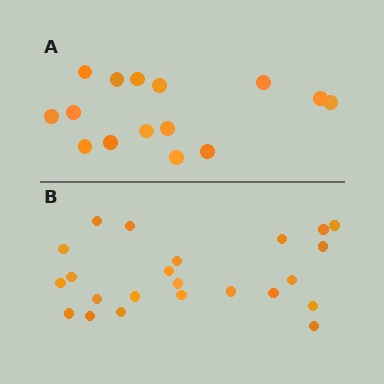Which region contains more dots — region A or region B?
Region B (the bottom region) has more dots.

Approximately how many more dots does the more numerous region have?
Region B has roughly 8 or so more dots than region A.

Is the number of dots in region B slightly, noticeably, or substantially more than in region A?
Region B has substantially more. The ratio is roughly 1.5 to 1.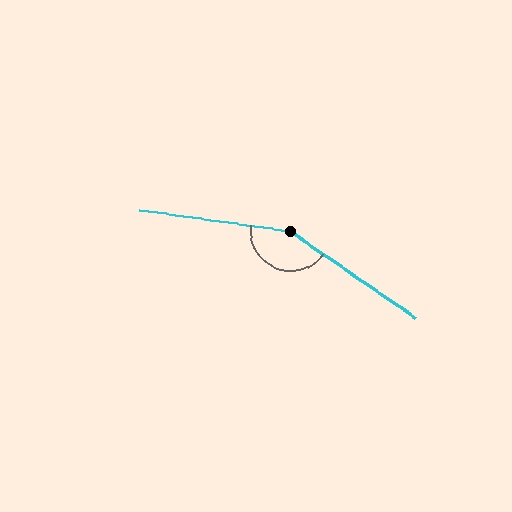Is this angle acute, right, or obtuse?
It is obtuse.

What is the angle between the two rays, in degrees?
Approximately 153 degrees.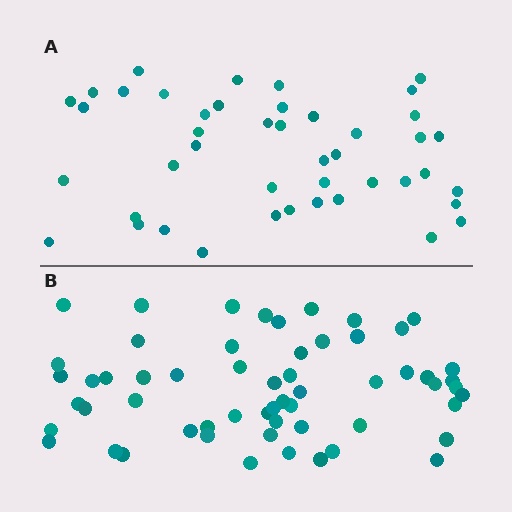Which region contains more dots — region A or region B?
Region B (the bottom region) has more dots.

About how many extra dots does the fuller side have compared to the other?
Region B has approximately 15 more dots than region A.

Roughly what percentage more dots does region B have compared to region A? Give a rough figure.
About 30% more.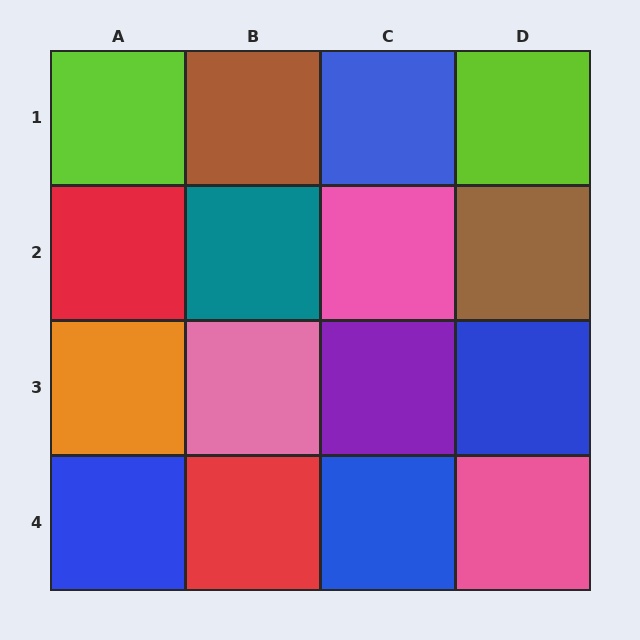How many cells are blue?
4 cells are blue.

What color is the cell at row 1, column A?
Lime.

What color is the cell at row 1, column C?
Blue.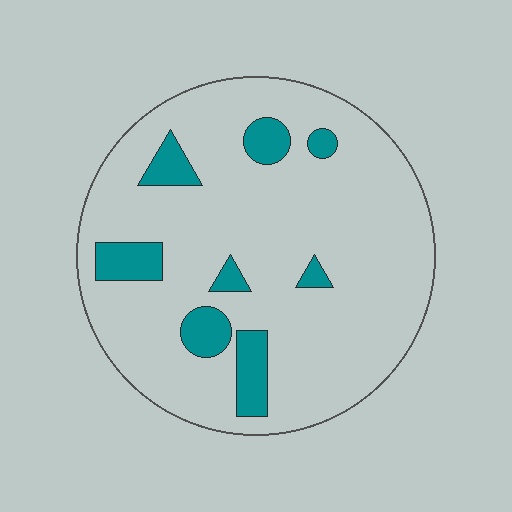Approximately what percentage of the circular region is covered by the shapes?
Approximately 15%.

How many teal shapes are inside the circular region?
8.